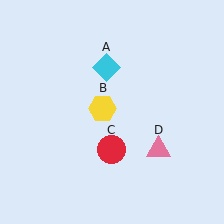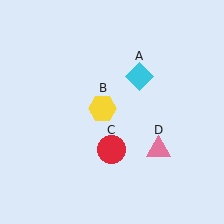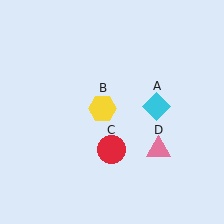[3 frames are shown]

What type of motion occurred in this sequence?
The cyan diamond (object A) rotated clockwise around the center of the scene.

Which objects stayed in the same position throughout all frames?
Yellow hexagon (object B) and red circle (object C) and pink triangle (object D) remained stationary.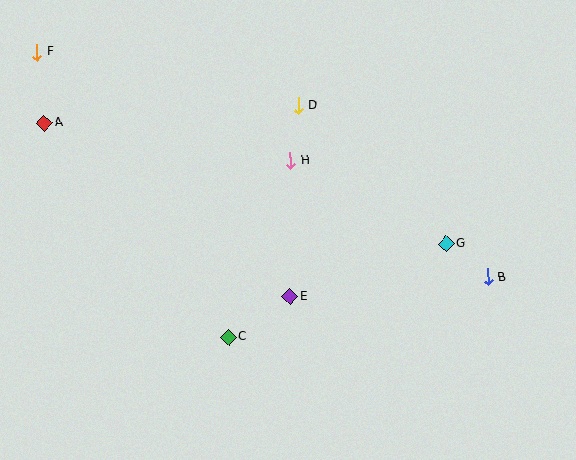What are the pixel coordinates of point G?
Point G is at (446, 244).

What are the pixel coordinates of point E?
Point E is at (290, 297).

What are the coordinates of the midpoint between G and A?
The midpoint between G and A is at (245, 183).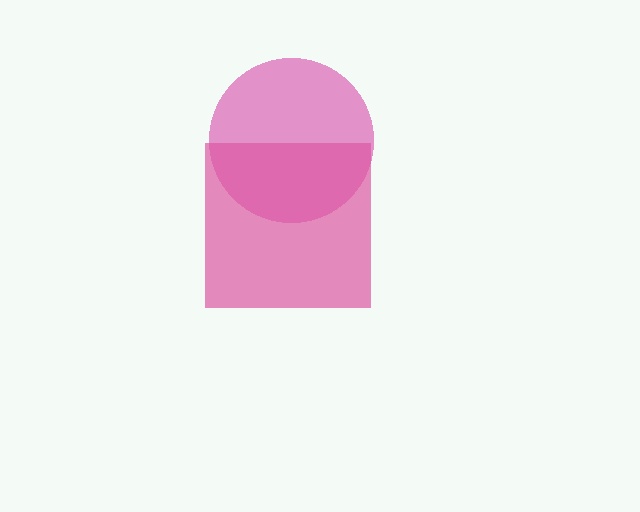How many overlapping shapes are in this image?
There are 2 overlapping shapes in the image.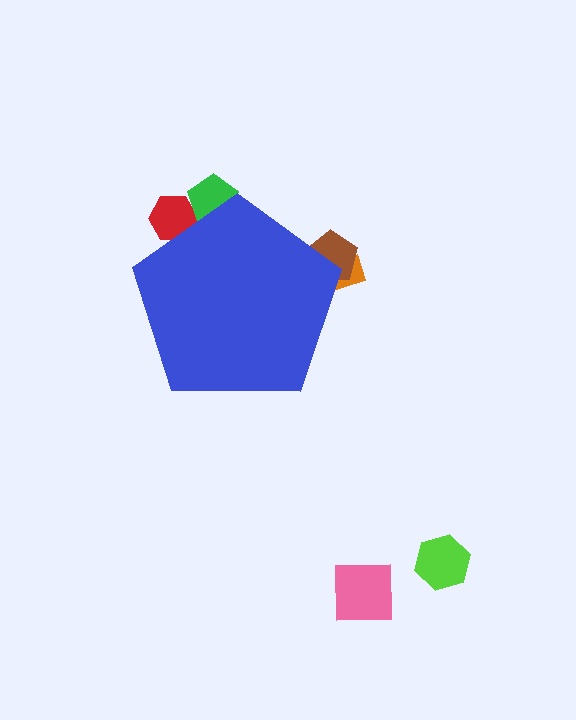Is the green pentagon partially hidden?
Yes, the green pentagon is partially hidden behind the blue pentagon.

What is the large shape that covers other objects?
A blue pentagon.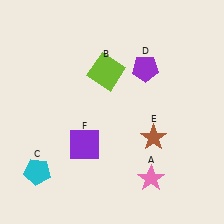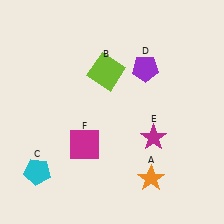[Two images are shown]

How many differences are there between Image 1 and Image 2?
There are 3 differences between the two images.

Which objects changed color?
A changed from pink to orange. E changed from brown to magenta. F changed from purple to magenta.